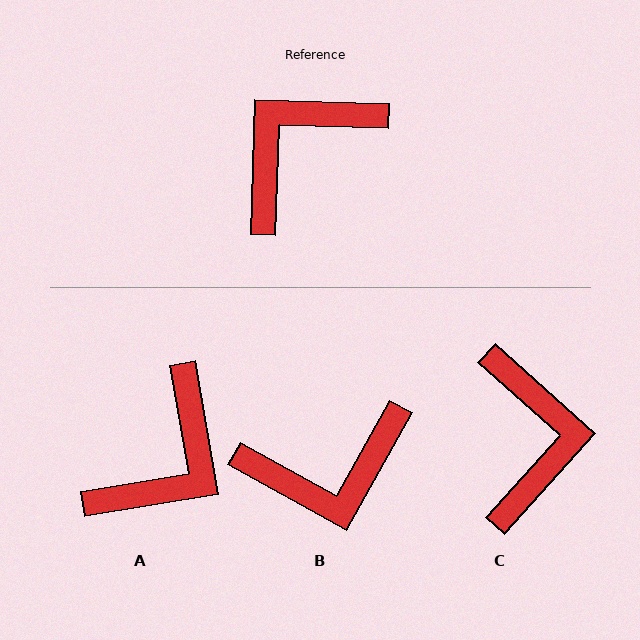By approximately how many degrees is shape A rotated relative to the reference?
Approximately 169 degrees clockwise.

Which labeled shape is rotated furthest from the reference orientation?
A, about 169 degrees away.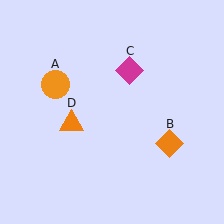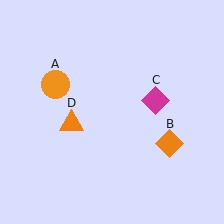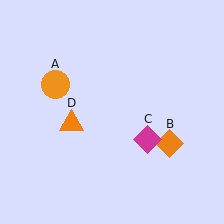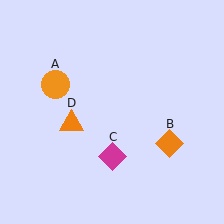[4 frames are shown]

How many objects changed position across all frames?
1 object changed position: magenta diamond (object C).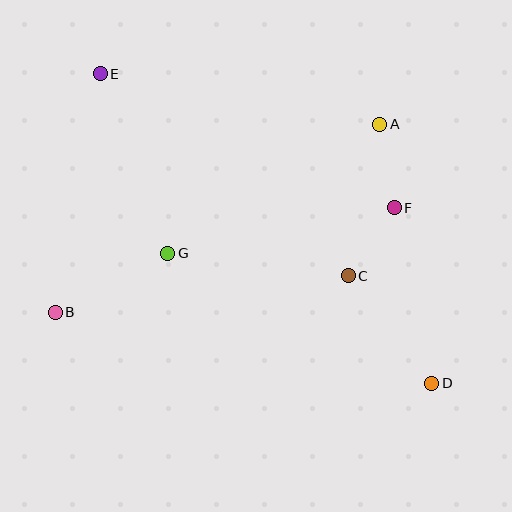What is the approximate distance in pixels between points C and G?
The distance between C and G is approximately 182 pixels.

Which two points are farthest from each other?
Points D and E are farthest from each other.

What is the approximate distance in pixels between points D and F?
The distance between D and F is approximately 179 pixels.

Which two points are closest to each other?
Points C and F are closest to each other.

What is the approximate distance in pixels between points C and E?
The distance between C and E is approximately 320 pixels.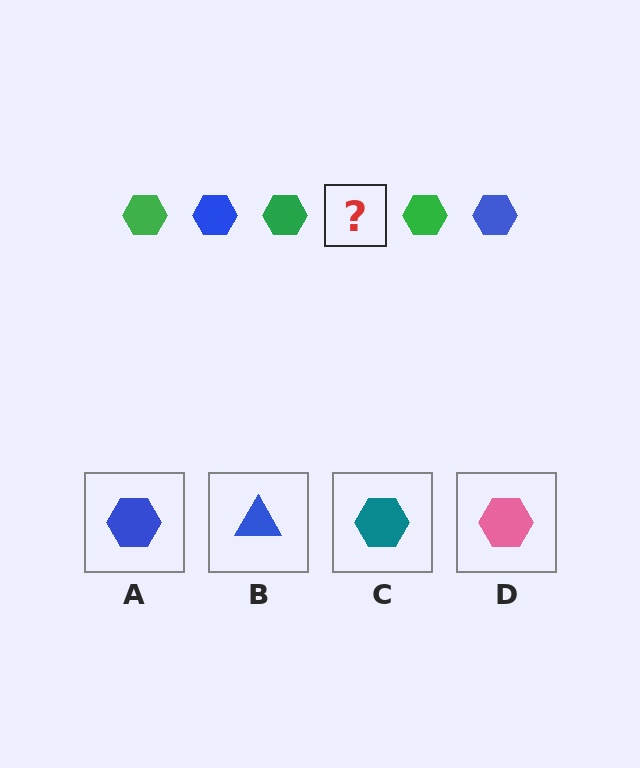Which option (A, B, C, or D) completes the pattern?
A.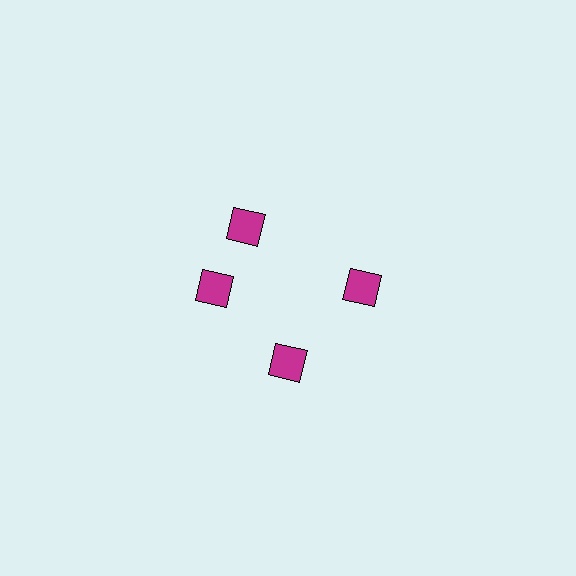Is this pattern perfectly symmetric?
No. The 4 magenta diamonds are arranged in a ring, but one element near the 12 o'clock position is rotated out of alignment along the ring, breaking the 4-fold rotational symmetry.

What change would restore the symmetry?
The symmetry would be restored by rotating it back into even spacing with its neighbors so that all 4 diamonds sit at equal angles and equal distance from the center.